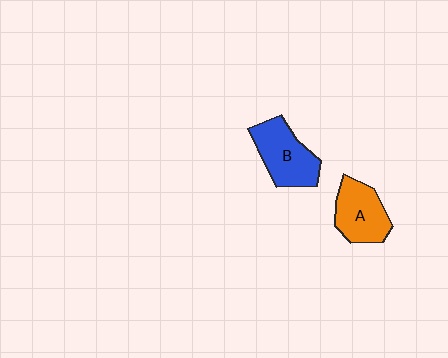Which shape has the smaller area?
Shape A (orange).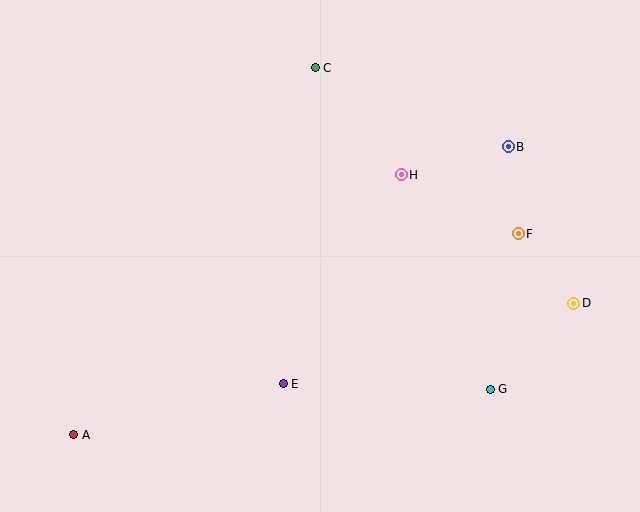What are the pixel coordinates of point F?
Point F is at (518, 234).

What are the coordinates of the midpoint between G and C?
The midpoint between G and C is at (403, 228).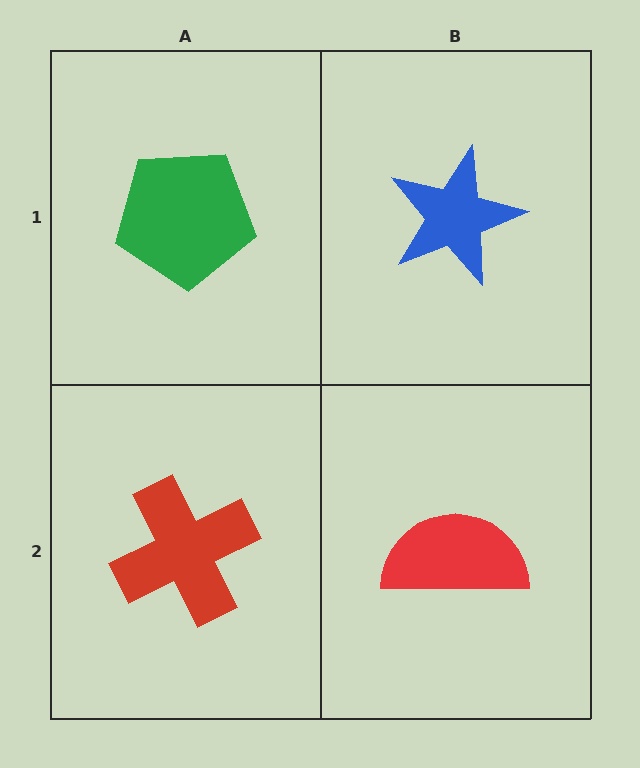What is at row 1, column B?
A blue star.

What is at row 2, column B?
A red semicircle.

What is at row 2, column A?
A red cross.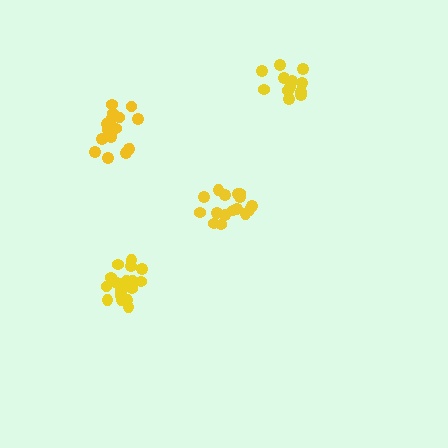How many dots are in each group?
Group 1: 16 dots, Group 2: 17 dots, Group 3: 12 dots, Group 4: 18 dots (63 total).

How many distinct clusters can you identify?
There are 4 distinct clusters.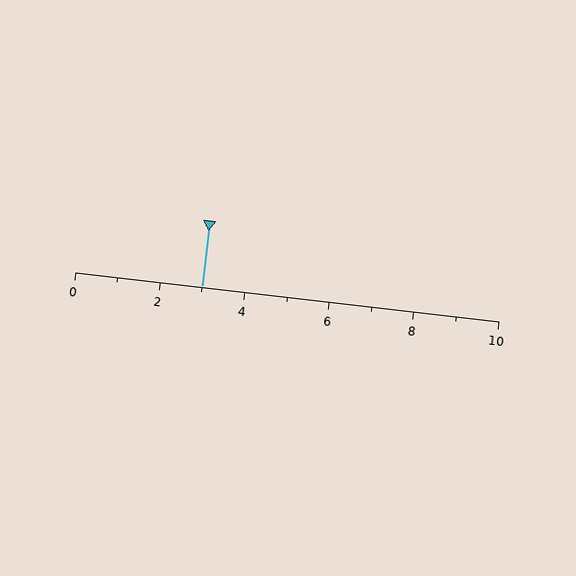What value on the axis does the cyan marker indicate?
The marker indicates approximately 3.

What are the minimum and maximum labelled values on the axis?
The axis runs from 0 to 10.